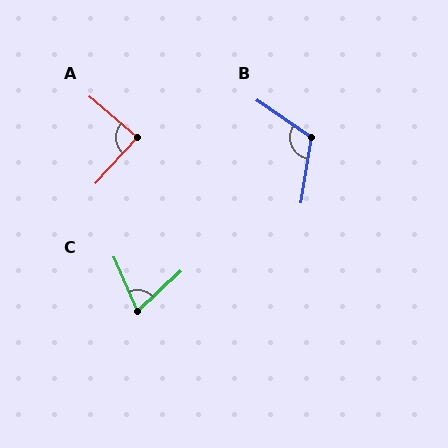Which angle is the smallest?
C, at approximately 70 degrees.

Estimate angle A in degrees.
Approximately 88 degrees.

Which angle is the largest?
B, at approximately 116 degrees.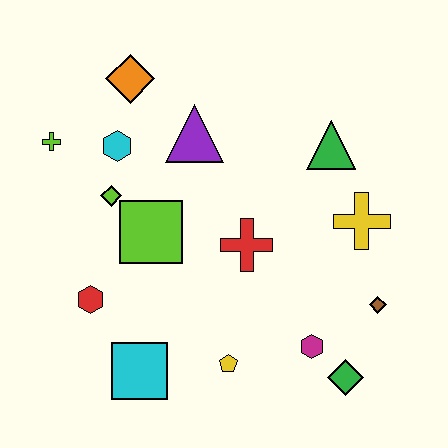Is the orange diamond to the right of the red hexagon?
Yes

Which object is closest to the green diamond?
The magenta hexagon is closest to the green diamond.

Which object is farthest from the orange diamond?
The green diamond is farthest from the orange diamond.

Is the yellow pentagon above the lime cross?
No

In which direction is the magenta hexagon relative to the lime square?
The magenta hexagon is to the right of the lime square.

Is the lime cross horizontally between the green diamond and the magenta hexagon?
No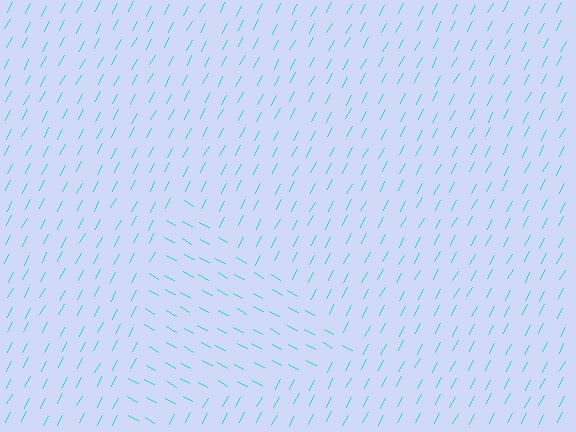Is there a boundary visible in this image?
Yes, there is a texture boundary formed by a change in line orientation.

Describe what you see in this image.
The image is filled with small cyan line segments. A triangle region in the image has lines oriented differently from the surrounding lines, creating a visible texture boundary.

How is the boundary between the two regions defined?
The boundary is defined purely by a change in line orientation (approximately 89 degrees difference). All lines are the same color and thickness.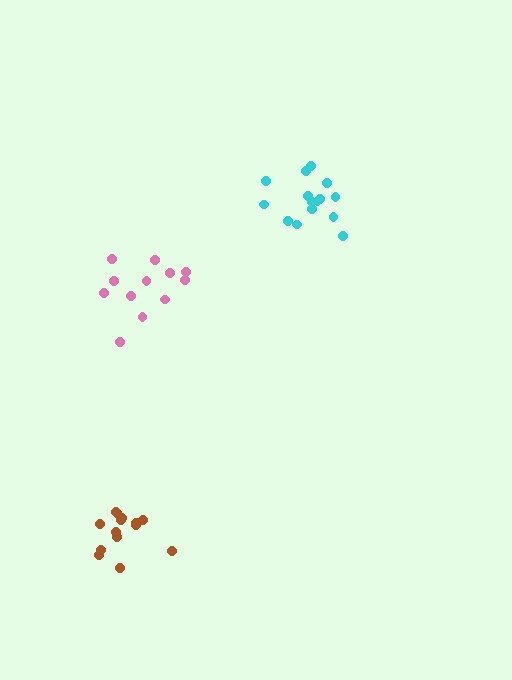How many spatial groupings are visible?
There are 3 spatial groupings.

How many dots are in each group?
Group 1: 15 dots, Group 2: 12 dots, Group 3: 14 dots (41 total).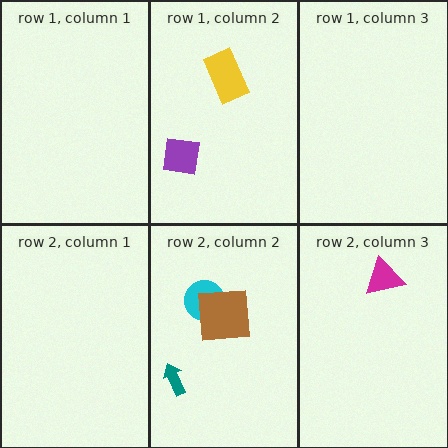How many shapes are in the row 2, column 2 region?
3.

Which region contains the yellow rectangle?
The row 1, column 2 region.